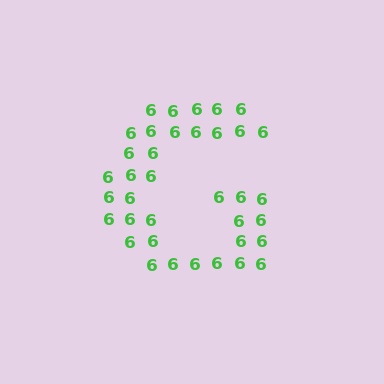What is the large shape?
The large shape is the letter G.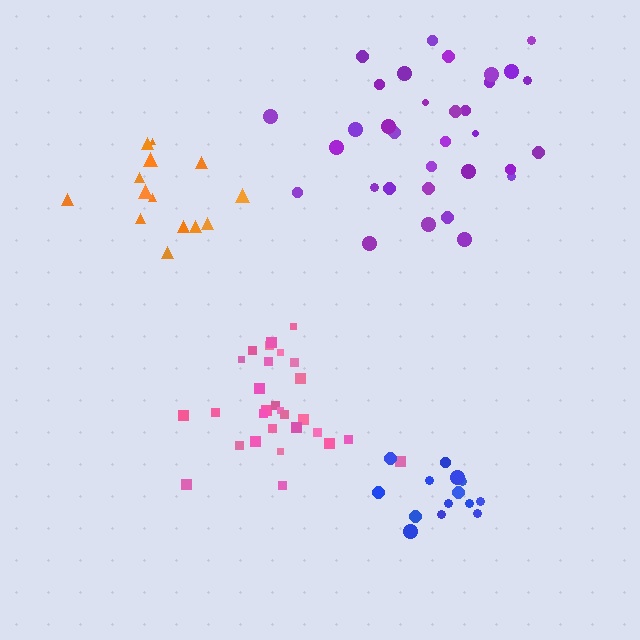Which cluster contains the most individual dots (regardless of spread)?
Purple (33).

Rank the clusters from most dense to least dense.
blue, pink, orange, purple.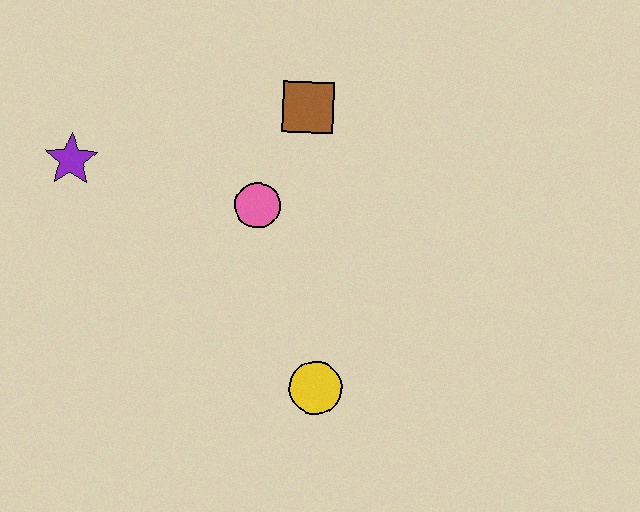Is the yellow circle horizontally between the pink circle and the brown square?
No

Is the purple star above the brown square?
No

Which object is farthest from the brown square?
The yellow circle is farthest from the brown square.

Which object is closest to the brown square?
The pink circle is closest to the brown square.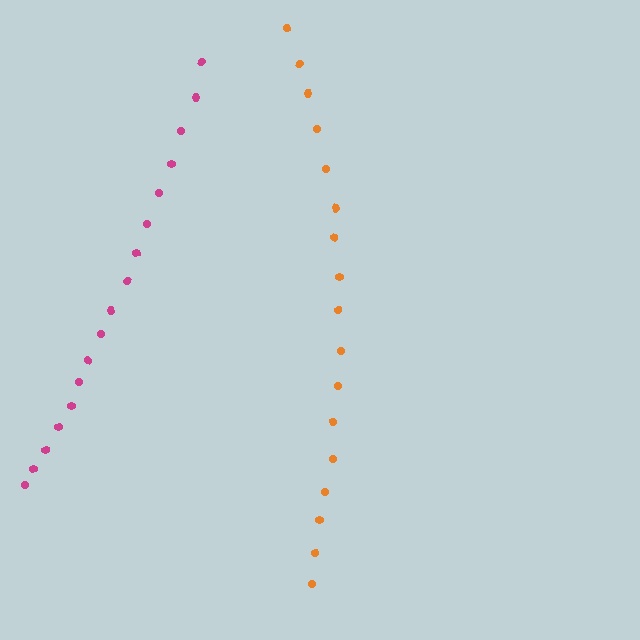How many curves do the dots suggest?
There are 2 distinct paths.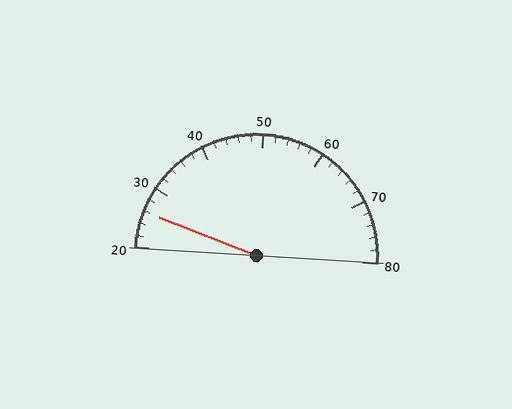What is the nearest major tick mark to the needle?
The nearest major tick mark is 30.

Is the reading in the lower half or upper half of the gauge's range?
The reading is in the lower half of the range (20 to 80).